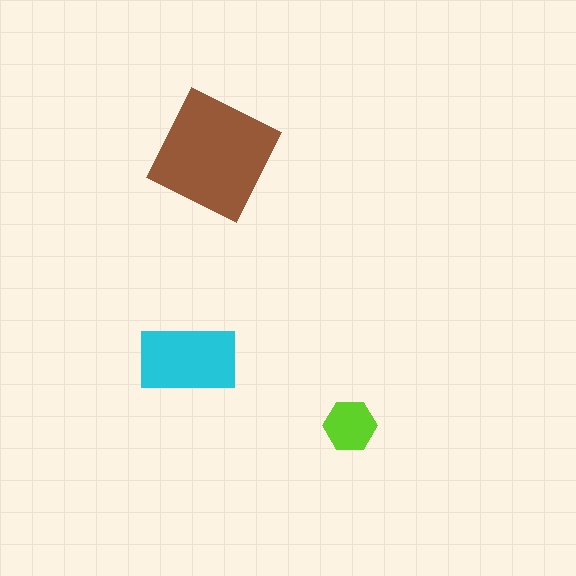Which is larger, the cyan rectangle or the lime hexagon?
The cyan rectangle.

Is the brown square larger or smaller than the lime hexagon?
Larger.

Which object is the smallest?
The lime hexagon.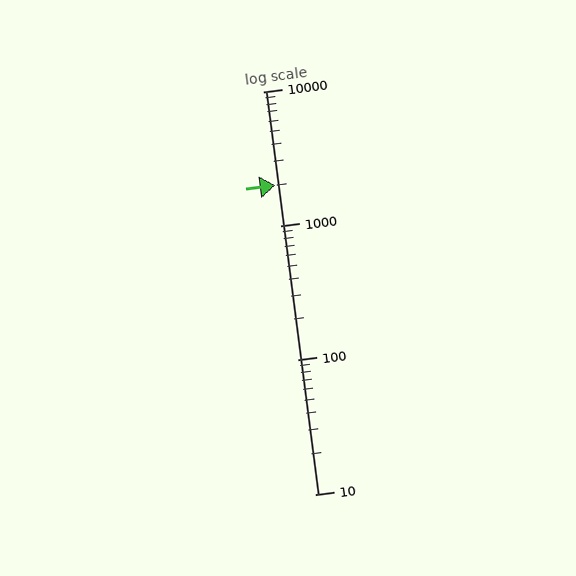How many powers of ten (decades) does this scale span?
The scale spans 3 decades, from 10 to 10000.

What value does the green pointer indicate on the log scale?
The pointer indicates approximately 2000.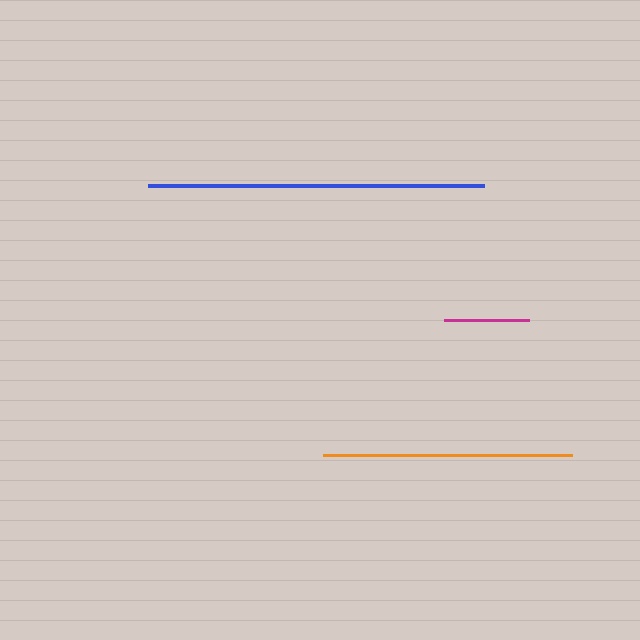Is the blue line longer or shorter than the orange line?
The blue line is longer than the orange line.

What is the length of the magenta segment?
The magenta segment is approximately 85 pixels long.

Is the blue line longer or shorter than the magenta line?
The blue line is longer than the magenta line.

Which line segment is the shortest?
The magenta line is the shortest at approximately 85 pixels.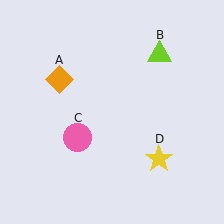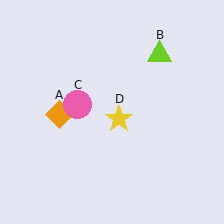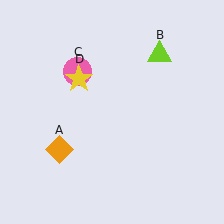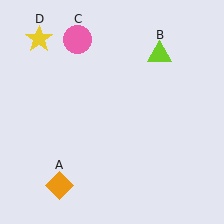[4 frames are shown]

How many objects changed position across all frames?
3 objects changed position: orange diamond (object A), pink circle (object C), yellow star (object D).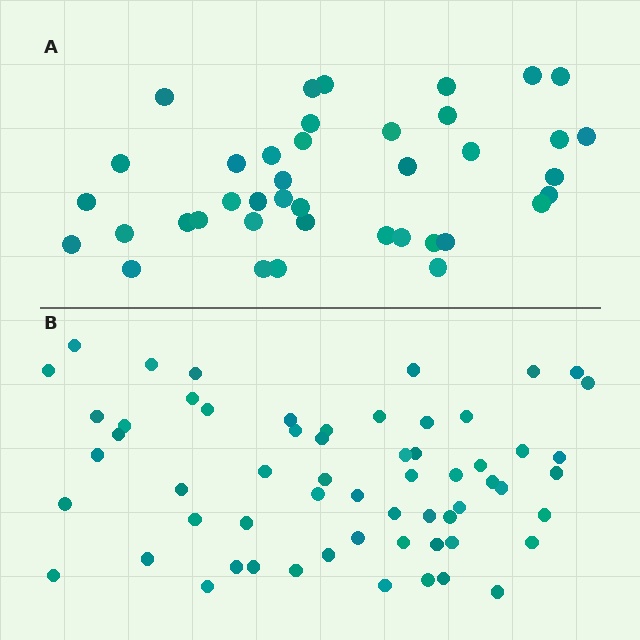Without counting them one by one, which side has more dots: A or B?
Region B (the bottom region) has more dots.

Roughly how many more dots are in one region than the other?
Region B has approximately 20 more dots than region A.